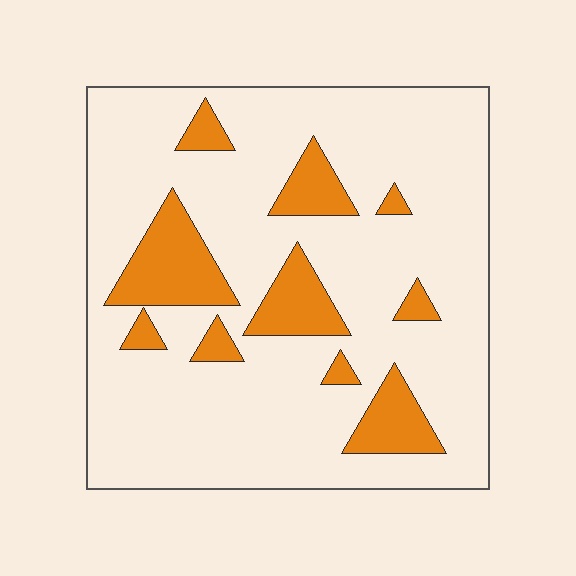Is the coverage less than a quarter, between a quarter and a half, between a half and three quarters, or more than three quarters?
Less than a quarter.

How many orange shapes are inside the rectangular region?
10.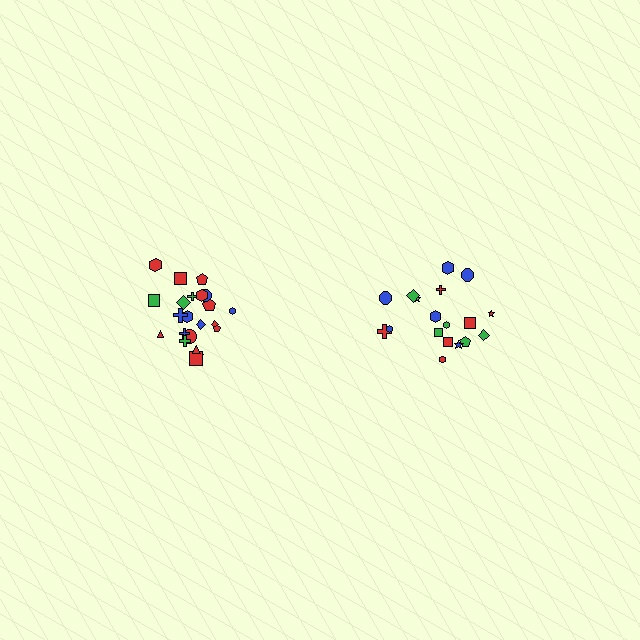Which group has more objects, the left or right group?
The left group.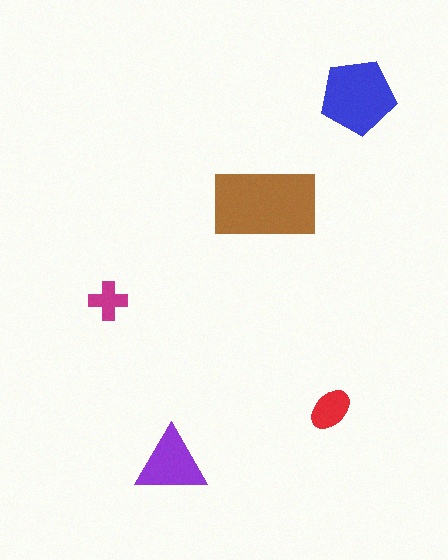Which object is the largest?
The brown rectangle.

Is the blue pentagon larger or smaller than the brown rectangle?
Smaller.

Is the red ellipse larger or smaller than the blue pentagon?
Smaller.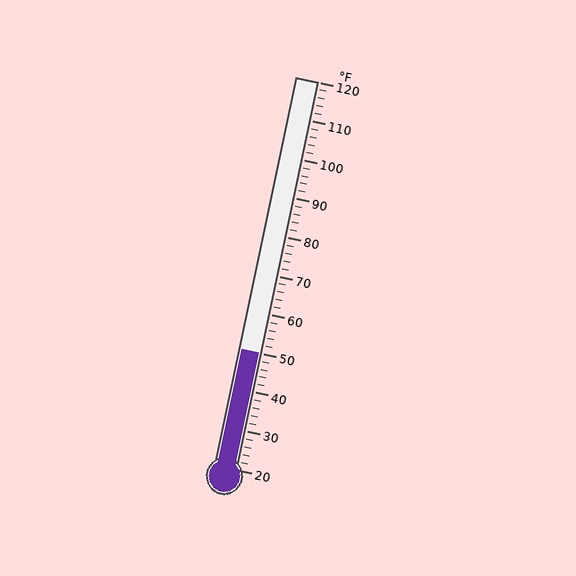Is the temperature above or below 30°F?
The temperature is above 30°F.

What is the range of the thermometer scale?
The thermometer scale ranges from 20°F to 120°F.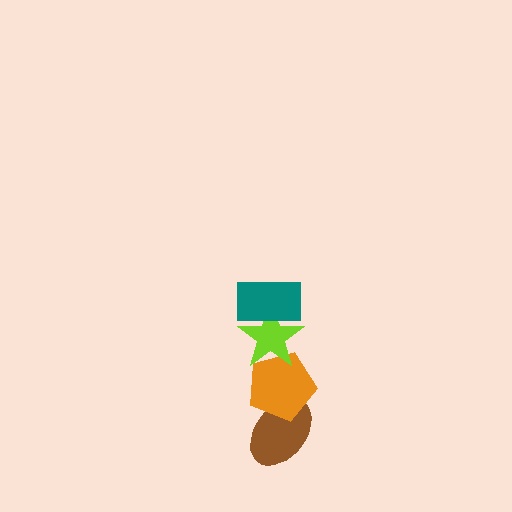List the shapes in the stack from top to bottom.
From top to bottom: the teal rectangle, the lime star, the orange pentagon, the brown ellipse.